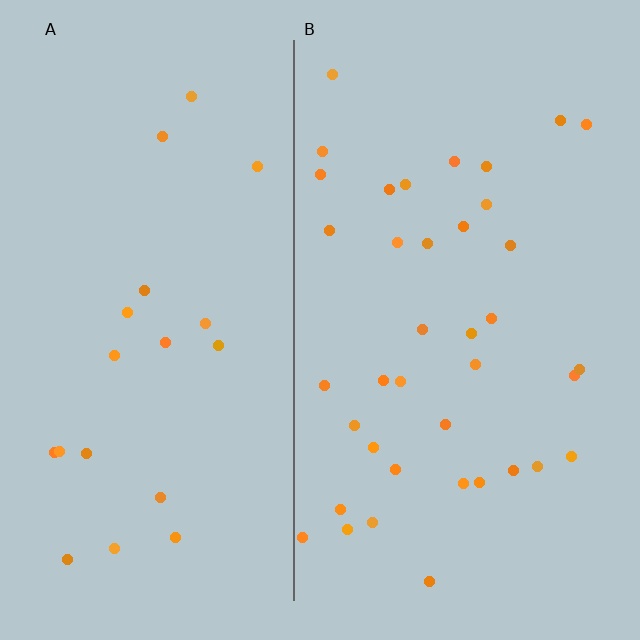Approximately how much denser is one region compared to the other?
Approximately 2.0× — region B over region A.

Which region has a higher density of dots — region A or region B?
B (the right).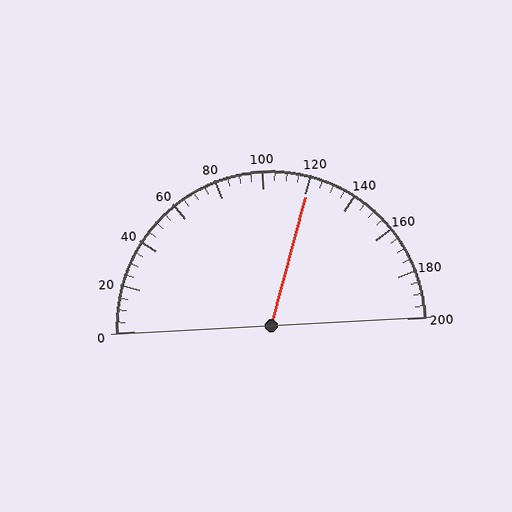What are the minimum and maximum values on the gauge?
The gauge ranges from 0 to 200.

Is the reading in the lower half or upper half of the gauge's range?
The reading is in the upper half of the range (0 to 200).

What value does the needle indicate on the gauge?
The needle indicates approximately 120.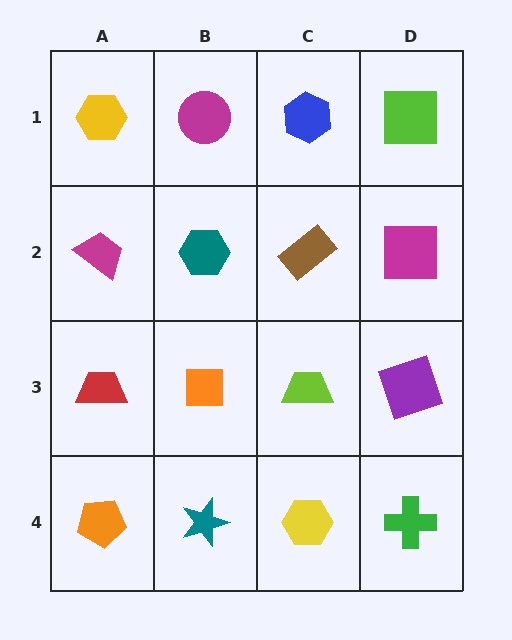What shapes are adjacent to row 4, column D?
A purple square (row 3, column D), a yellow hexagon (row 4, column C).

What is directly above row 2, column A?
A yellow hexagon.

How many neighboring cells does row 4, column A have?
2.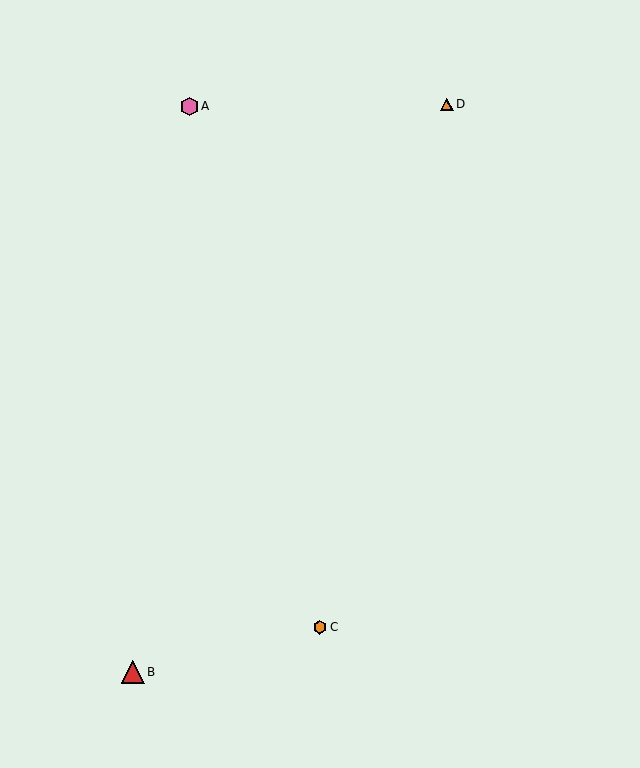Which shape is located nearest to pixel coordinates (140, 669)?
The red triangle (labeled B) at (133, 672) is nearest to that location.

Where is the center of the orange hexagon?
The center of the orange hexagon is at (320, 627).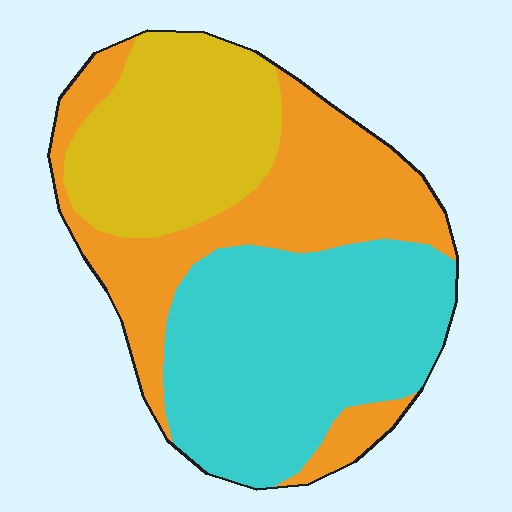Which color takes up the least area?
Yellow, at roughly 25%.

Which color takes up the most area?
Cyan, at roughly 40%.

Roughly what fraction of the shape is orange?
Orange takes up between a quarter and a half of the shape.